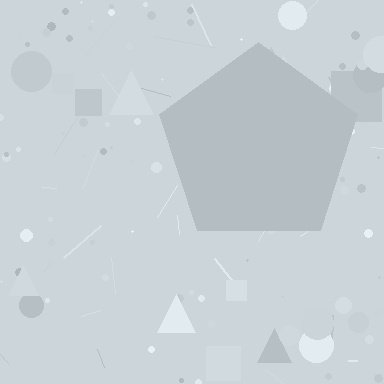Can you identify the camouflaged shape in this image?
The camouflaged shape is a pentagon.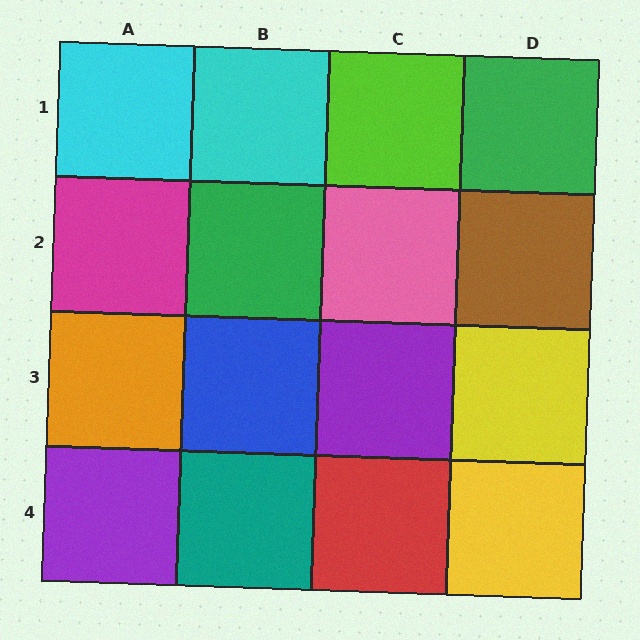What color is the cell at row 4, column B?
Teal.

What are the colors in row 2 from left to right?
Magenta, green, pink, brown.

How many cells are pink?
1 cell is pink.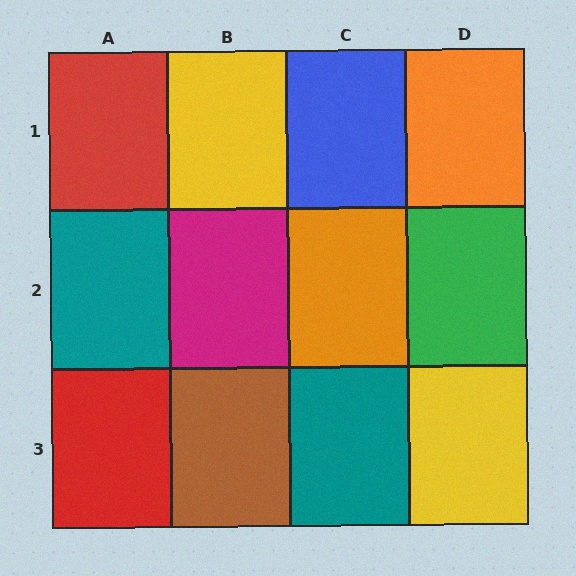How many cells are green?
1 cell is green.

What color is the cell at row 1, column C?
Blue.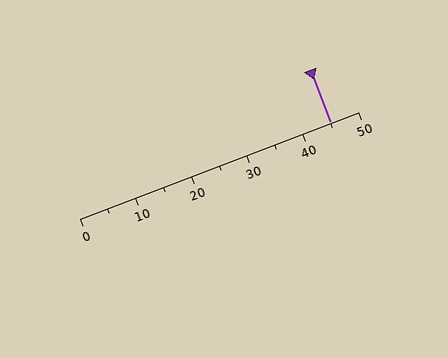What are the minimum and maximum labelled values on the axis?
The axis runs from 0 to 50.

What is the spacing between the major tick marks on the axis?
The major ticks are spaced 10 apart.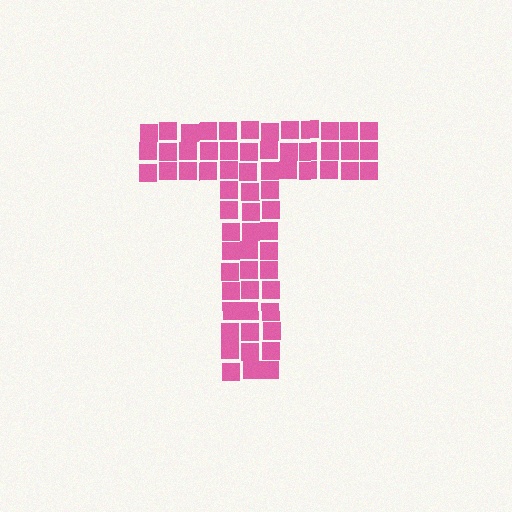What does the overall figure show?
The overall figure shows the letter T.